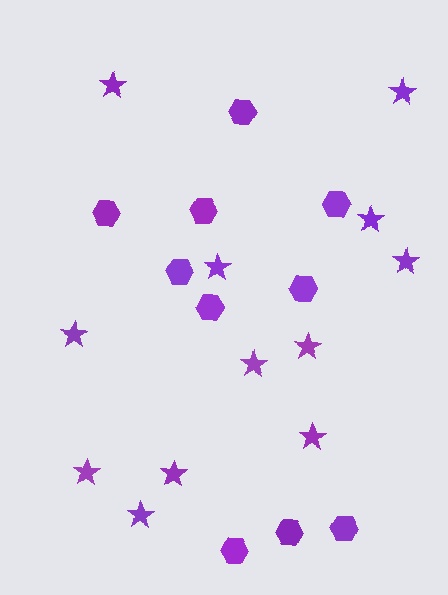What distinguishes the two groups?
There are 2 groups: one group of hexagons (10) and one group of stars (12).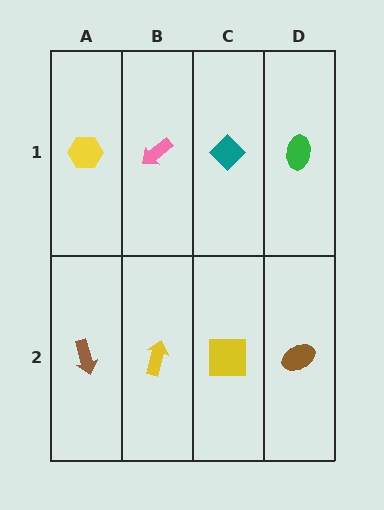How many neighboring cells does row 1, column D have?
2.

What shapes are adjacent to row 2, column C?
A teal diamond (row 1, column C), a yellow arrow (row 2, column B), a brown ellipse (row 2, column D).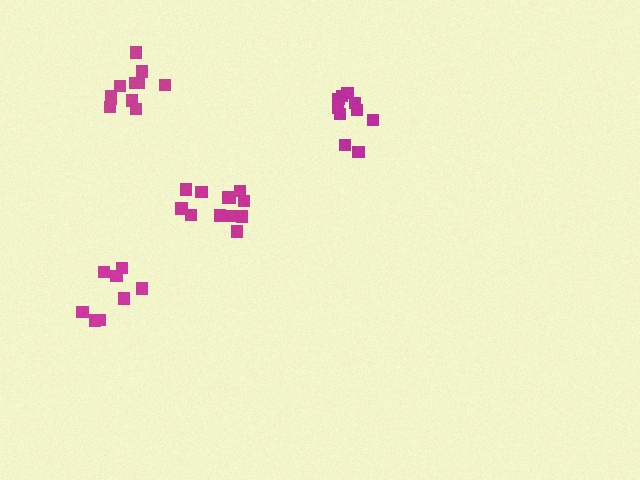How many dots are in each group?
Group 1: 10 dots, Group 2: 12 dots, Group 3: 11 dots, Group 4: 8 dots (41 total).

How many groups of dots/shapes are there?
There are 4 groups.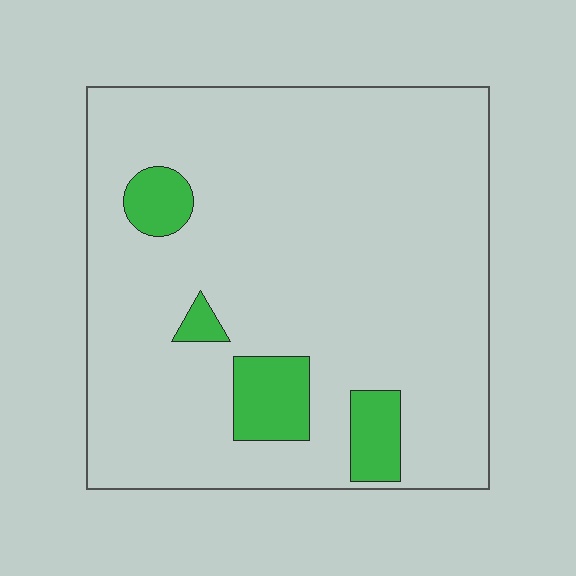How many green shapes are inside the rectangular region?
4.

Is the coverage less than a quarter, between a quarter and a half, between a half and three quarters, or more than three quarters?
Less than a quarter.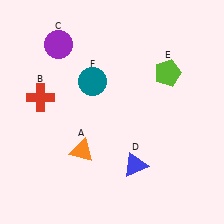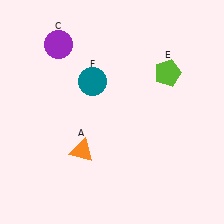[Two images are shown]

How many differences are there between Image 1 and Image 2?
There are 2 differences between the two images.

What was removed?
The red cross (B), the blue triangle (D) were removed in Image 2.